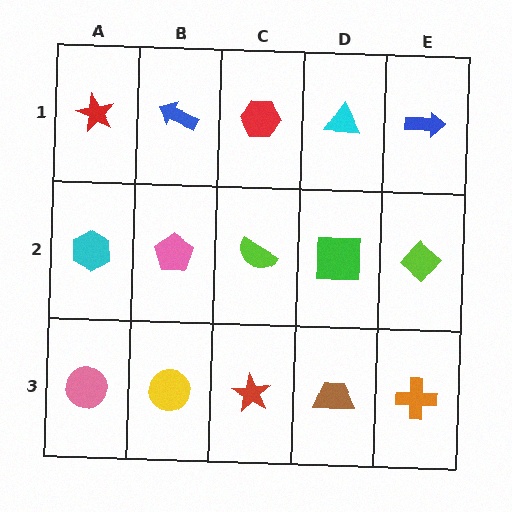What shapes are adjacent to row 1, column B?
A pink pentagon (row 2, column B), a red star (row 1, column A), a red hexagon (row 1, column C).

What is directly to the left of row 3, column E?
A brown trapezoid.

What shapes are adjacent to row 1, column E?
A lime diamond (row 2, column E), a cyan triangle (row 1, column D).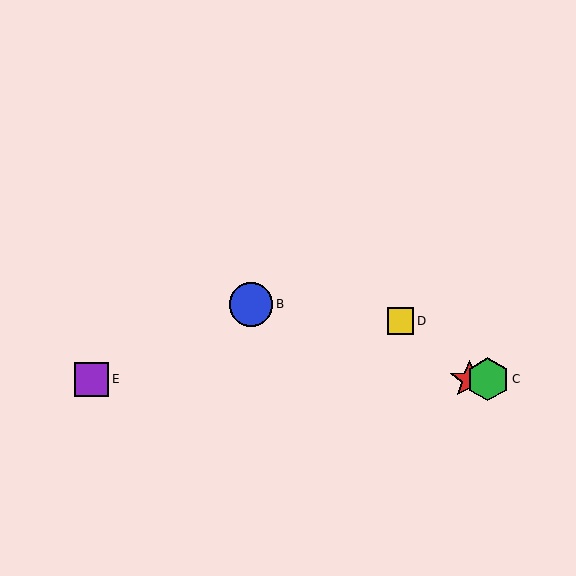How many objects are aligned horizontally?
3 objects (A, C, E) are aligned horizontally.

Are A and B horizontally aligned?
No, A is at y≈379 and B is at y≈304.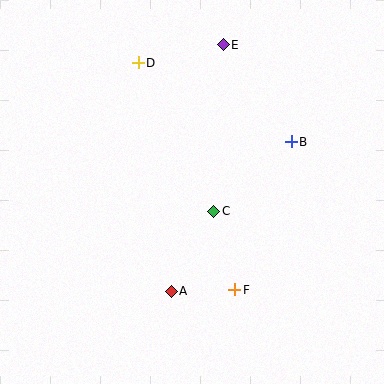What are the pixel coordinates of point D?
Point D is at (138, 63).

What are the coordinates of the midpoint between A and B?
The midpoint between A and B is at (231, 216).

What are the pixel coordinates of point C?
Point C is at (214, 211).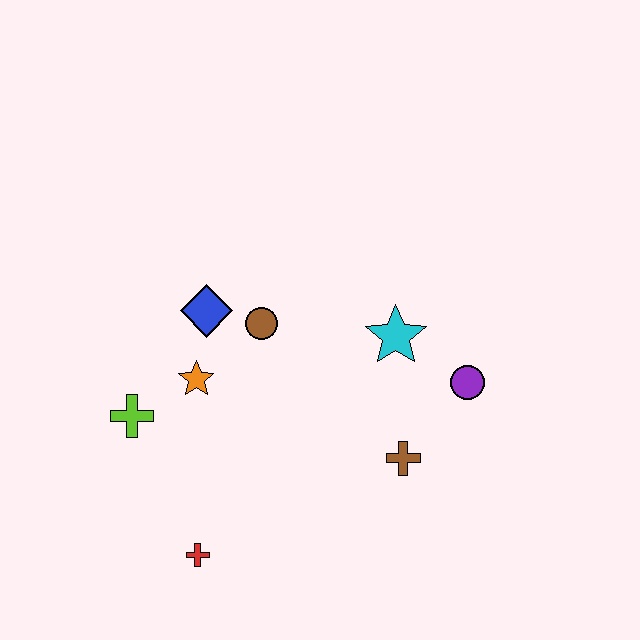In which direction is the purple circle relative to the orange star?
The purple circle is to the right of the orange star.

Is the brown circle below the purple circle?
No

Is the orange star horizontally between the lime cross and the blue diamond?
Yes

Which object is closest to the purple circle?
The cyan star is closest to the purple circle.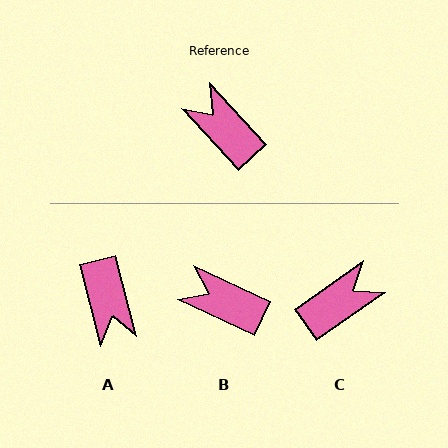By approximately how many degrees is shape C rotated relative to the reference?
Approximately 98 degrees clockwise.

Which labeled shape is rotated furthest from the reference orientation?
A, about 151 degrees away.